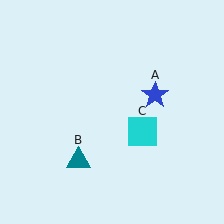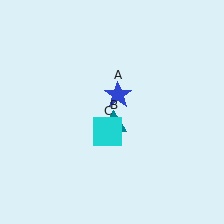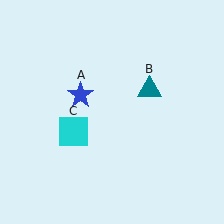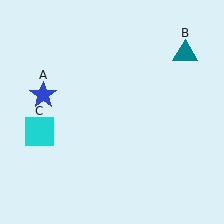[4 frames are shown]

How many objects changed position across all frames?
3 objects changed position: blue star (object A), teal triangle (object B), cyan square (object C).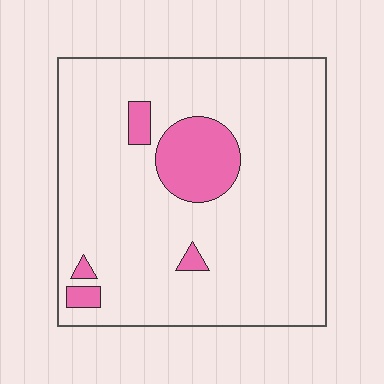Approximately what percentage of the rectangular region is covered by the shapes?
Approximately 10%.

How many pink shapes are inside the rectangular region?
5.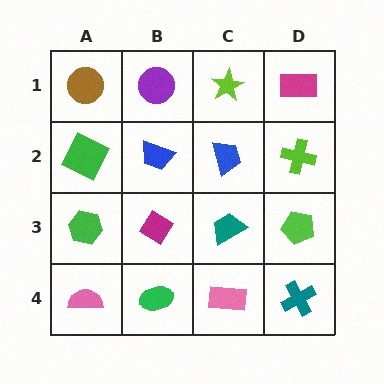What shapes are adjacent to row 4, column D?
A lime pentagon (row 3, column D), a pink rectangle (row 4, column C).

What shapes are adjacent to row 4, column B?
A magenta diamond (row 3, column B), a pink semicircle (row 4, column A), a pink rectangle (row 4, column C).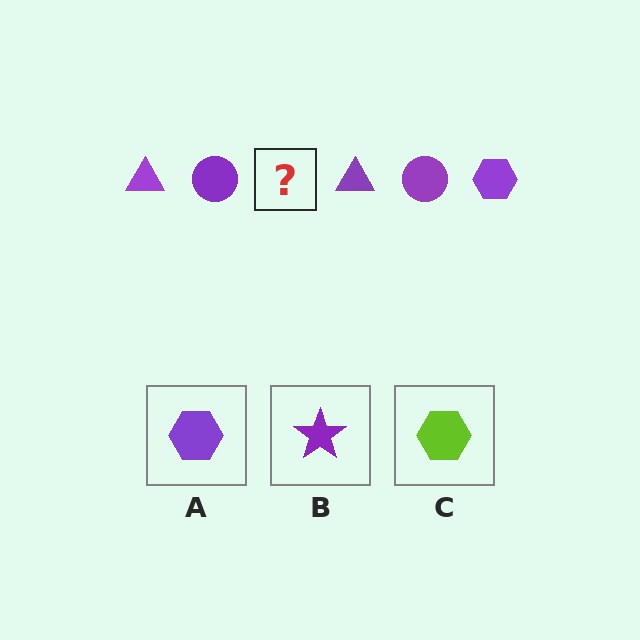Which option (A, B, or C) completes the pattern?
A.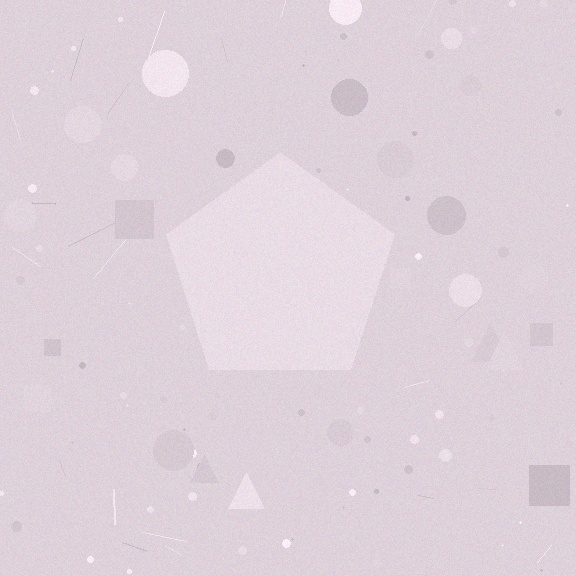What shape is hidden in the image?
A pentagon is hidden in the image.